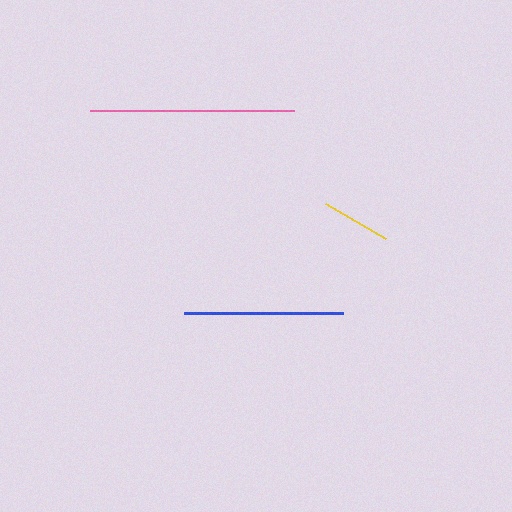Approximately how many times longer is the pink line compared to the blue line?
The pink line is approximately 1.3 times the length of the blue line.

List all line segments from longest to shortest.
From longest to shortest: pink, blue, yellow.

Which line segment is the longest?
The pink line is the longest at approximately 205 pixels.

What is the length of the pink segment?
The pink segment is approximately 205 pixels long.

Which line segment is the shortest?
The yellow line is the shortest at approximately 69 pixels.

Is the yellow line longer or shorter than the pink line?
The pink line is longer than the yellow line.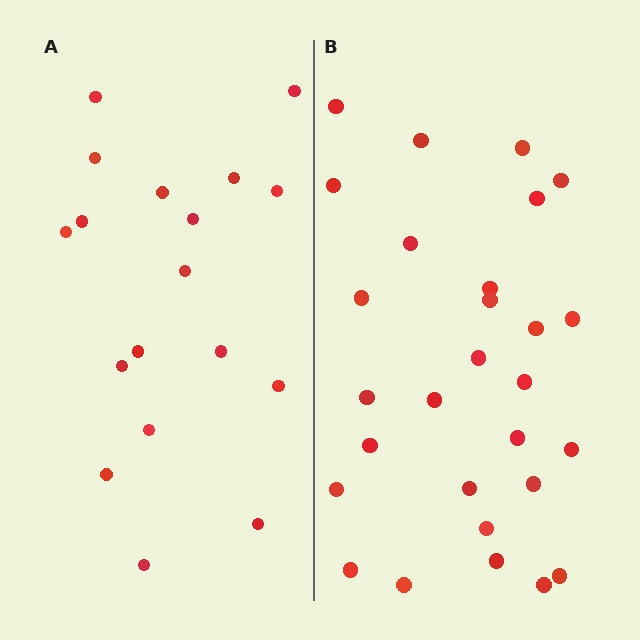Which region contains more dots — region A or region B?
Region B (the right region) has more dots.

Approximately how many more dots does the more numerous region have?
Region B has roughly 10 or so more dots than region A.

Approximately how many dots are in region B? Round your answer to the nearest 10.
About 30 dots. (The exact count is 28, which rounds to 30.)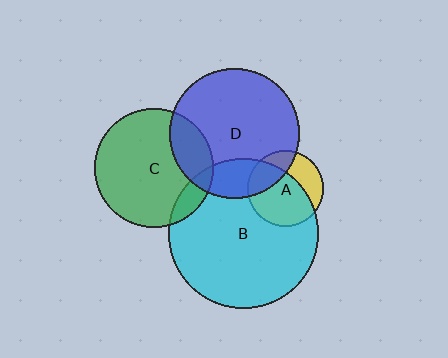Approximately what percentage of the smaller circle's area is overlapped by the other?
Approximately 10%.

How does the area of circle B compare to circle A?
Approximately 3.9 times.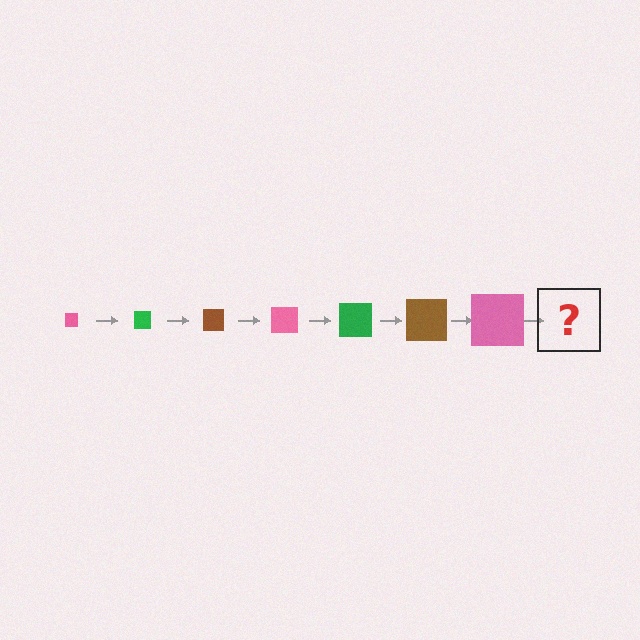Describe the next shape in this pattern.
It should be a green square, larger than the previous one.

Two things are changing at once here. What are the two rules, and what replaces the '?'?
The two rules are that the square grows larger each step and the color cycles through pink, green, and brown. The '?' should be a green square, larger than the previous one.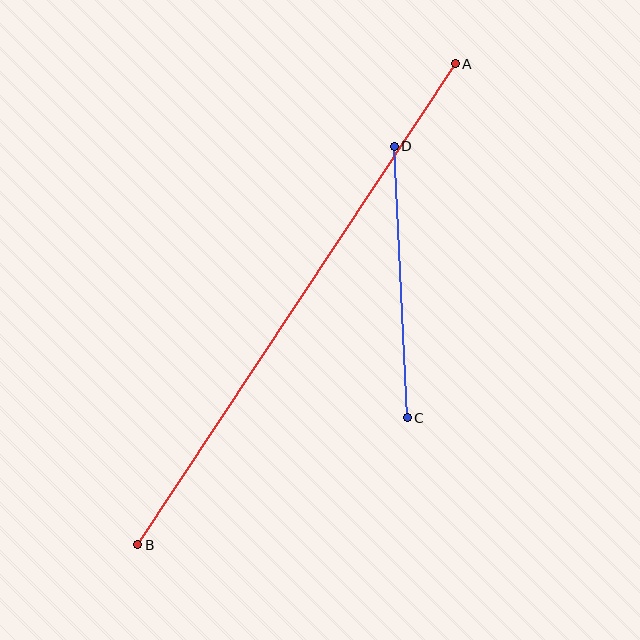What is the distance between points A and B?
The distance is approximately 576 pixels.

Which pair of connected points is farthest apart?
Points A and B are farthest apart.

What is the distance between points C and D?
The distance is approximately 272 pixels.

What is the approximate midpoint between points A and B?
The midpoint is at approximately (297, 304) pixels.